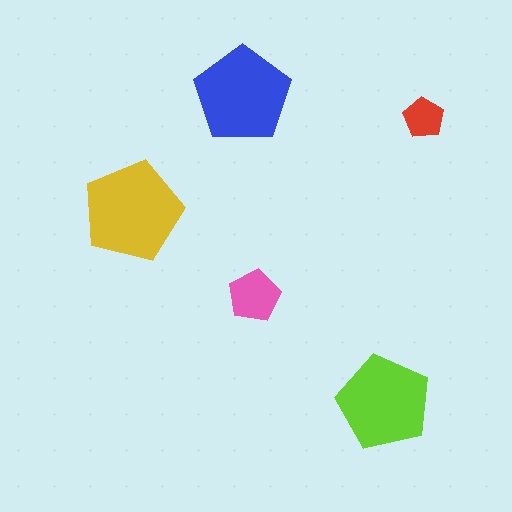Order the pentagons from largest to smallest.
the yellow one, the blue one, the lime one, the pink one, the red one.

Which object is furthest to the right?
The red pentagon is rightmost.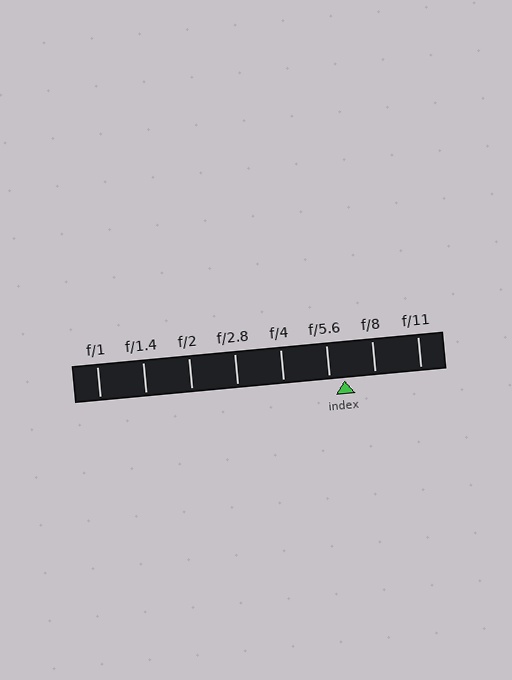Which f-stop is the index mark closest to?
The index mark is closest to f/5.6.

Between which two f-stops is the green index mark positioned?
The index mark is between f/5.6 and f/8.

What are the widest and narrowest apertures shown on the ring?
The widest aperture shown is f/1 and the narrowest is f/11.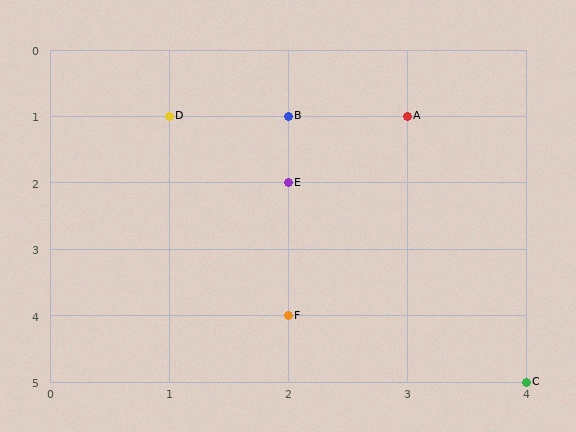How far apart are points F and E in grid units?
Points F and E are 2 rows apart.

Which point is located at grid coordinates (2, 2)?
Point E is at (2, 2).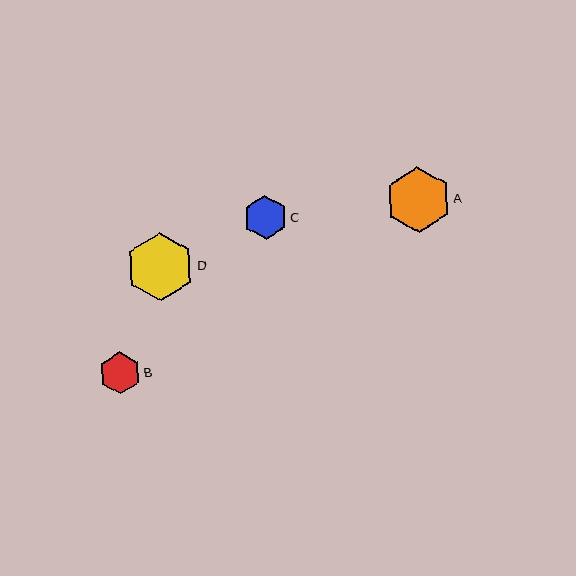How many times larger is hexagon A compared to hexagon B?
Hexagon A is approximately 1.6 times the size of hexagon B.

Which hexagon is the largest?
Hexagon D is the largest with a size of approximately 68 pixels.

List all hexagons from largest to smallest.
From largest to smallest: D, A, C, B.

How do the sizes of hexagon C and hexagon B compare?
Hexagon C and hexagon B are approximately the same size.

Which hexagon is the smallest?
Hexagon B is the smallest with a size of approximately 41 pixels.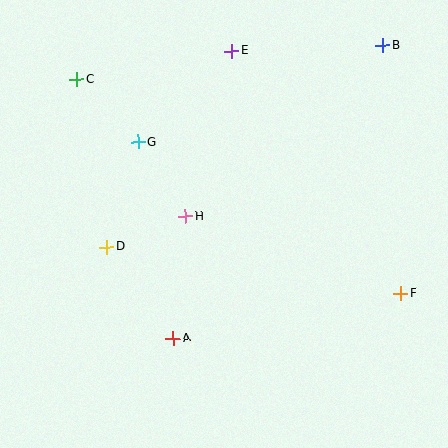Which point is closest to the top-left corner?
Point C is closest to the top-left corner.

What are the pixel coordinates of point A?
Point A is at (173, 339).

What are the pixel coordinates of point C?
Point C is at (77, 79).